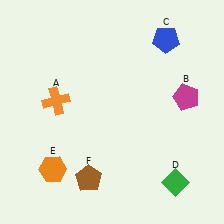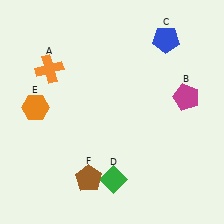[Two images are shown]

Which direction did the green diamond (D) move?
The green diamond (D) moved left.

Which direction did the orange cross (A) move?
The orange cross (A) moved up.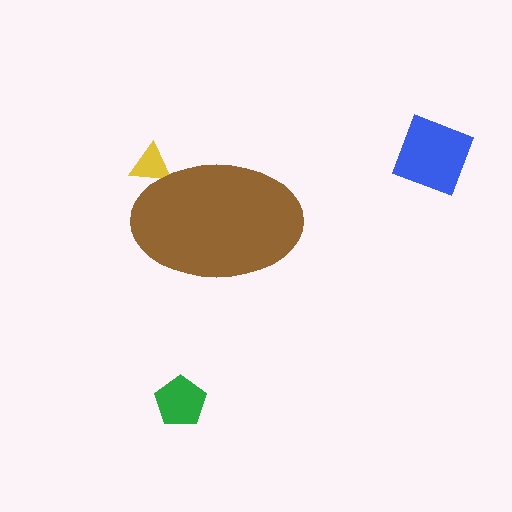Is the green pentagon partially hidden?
No, the green pentagon is fully visible.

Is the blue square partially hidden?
No, the blue square is fully visible.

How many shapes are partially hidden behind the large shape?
1 shape is partially hidden.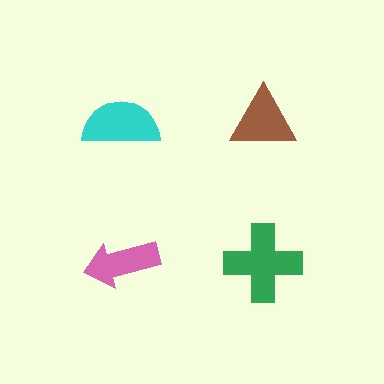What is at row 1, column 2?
A brown triangle.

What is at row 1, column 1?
A cyan semicircle.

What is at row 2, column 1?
A pink arrow.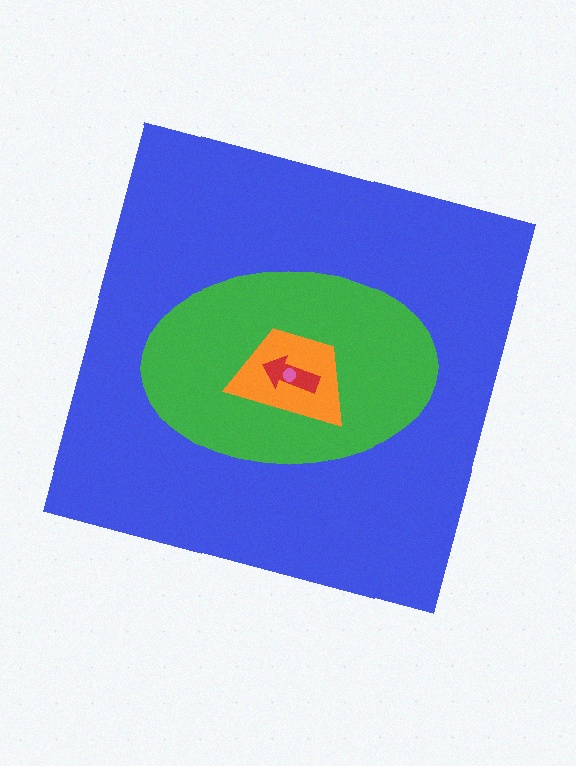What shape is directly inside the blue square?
The green ellipse.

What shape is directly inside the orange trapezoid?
The red arrow.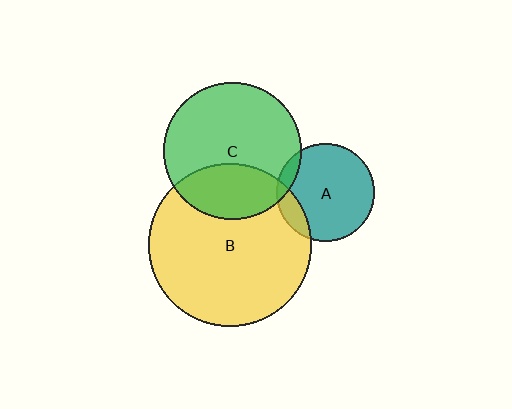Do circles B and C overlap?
Yes.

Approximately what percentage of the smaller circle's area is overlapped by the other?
Approximately 30%.